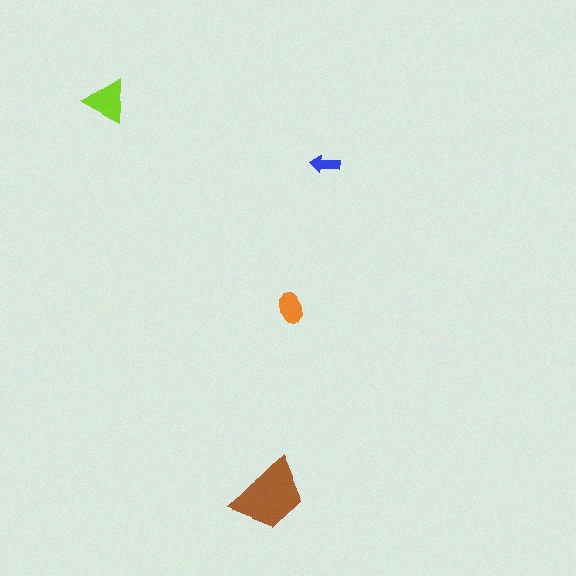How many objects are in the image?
There are 4 objects in the image.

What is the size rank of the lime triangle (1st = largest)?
2nd.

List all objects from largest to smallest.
The brown trapezoid, the lime triangle, the orange ellipse, the blue arrow.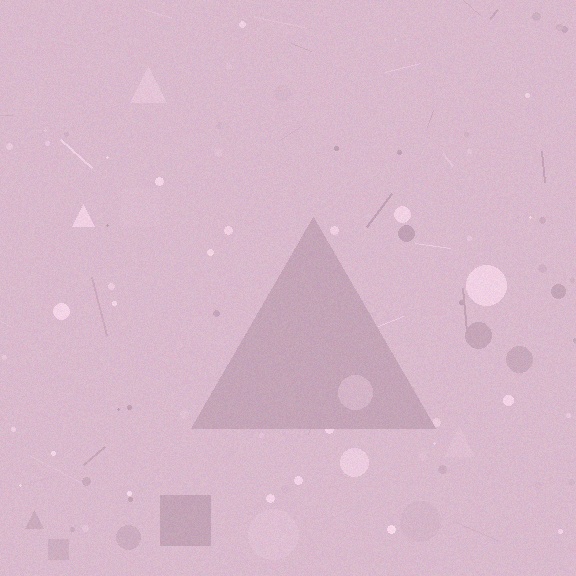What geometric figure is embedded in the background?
A triangle is embedded in the background.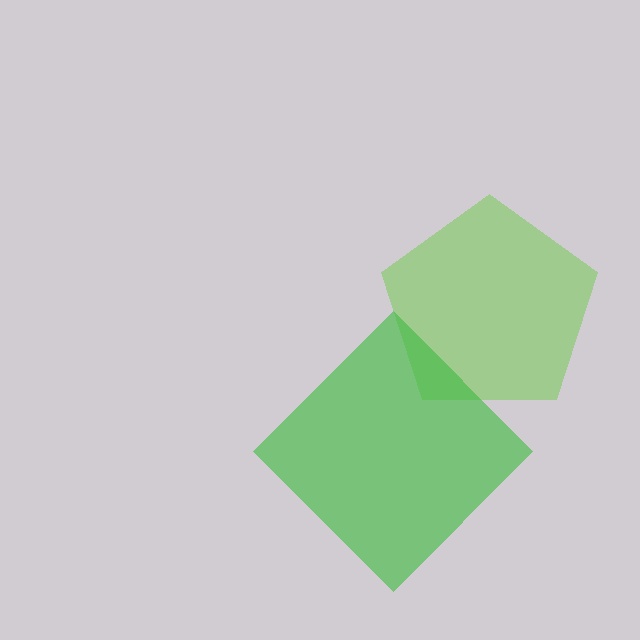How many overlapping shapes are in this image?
There are 2 overlapping shapes in the image.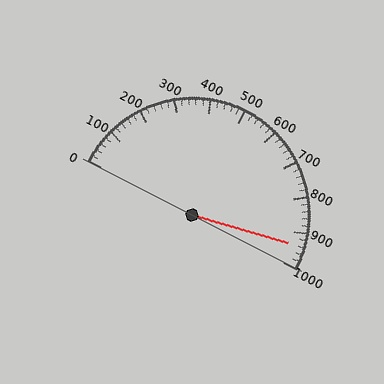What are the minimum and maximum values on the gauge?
The gauge ranges from 0 to 1000.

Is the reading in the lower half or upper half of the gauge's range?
The reading is in the upper half of the range (0 to 1000).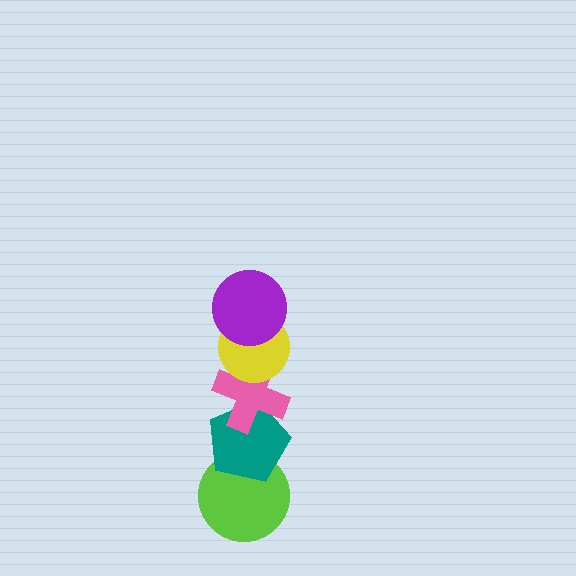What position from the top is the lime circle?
The lime circle is 5th from the top.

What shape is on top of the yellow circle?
The purple circle is on top of the yellow circle.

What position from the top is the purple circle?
The purple circle is 1st from the top.